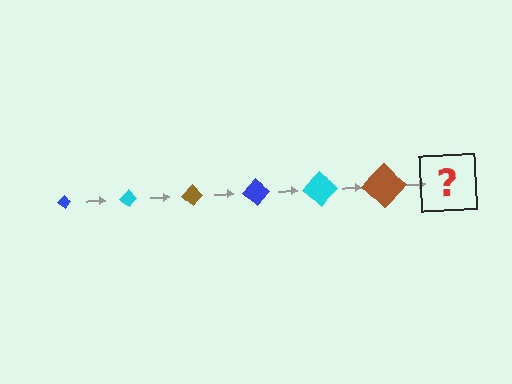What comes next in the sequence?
The next element should be a blue diamond, larger than the previous one.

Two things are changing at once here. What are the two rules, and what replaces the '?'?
The two rules are that the diamond grows larger each step and the color cycles through blue, cyan, and brown. The '?' should be a blue diamond, larger than the previous one.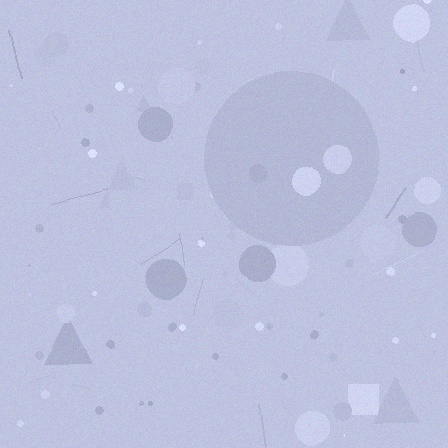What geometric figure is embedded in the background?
A circle is embedded in the background.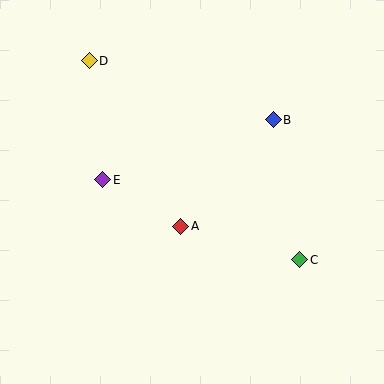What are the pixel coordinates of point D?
Point D is at (89, 61).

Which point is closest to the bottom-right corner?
Point C is closest to the bottom-right corner.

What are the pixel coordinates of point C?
Point C is at (300, 260).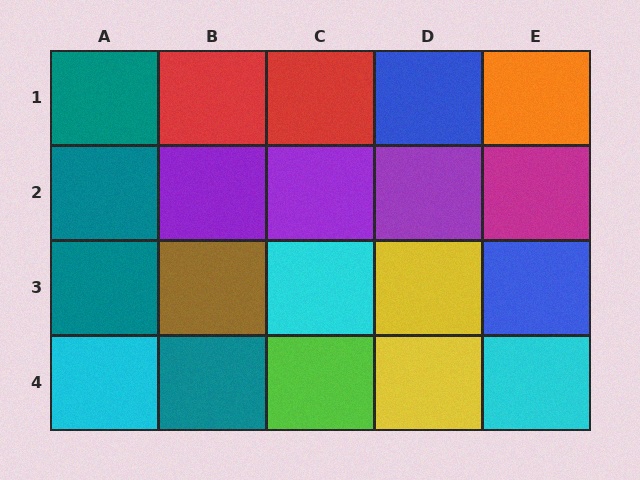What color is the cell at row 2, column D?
Purple.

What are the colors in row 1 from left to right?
Teal, red, red, blue, orange.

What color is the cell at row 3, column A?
Teal.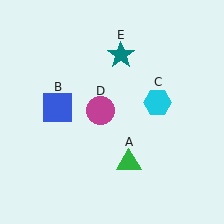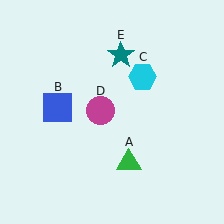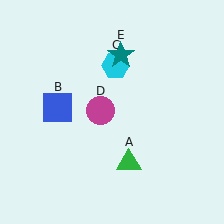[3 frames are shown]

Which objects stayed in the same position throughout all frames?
Green triangle (object A) and blue square (object B) and magenta circle (object D) and teal star (object E) remained stationary.